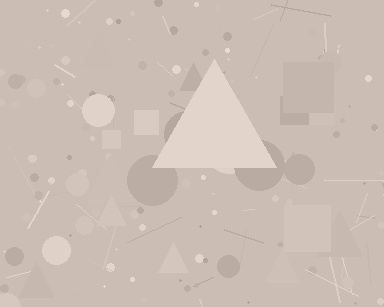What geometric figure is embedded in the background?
A triangle is embedded in the background.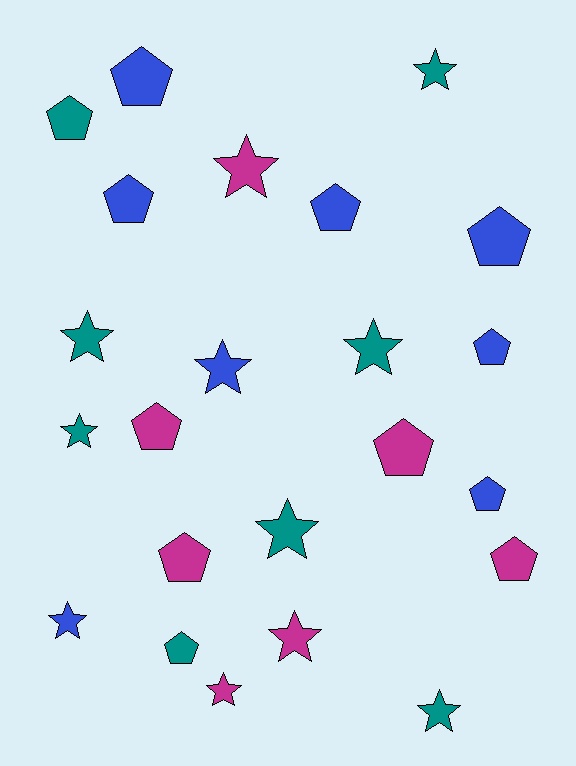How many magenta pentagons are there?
There are 4 magenta pentagons.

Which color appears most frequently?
Teal, with 8 objects.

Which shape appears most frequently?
Pentagon, with 12 objects.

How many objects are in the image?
There are 23 objects.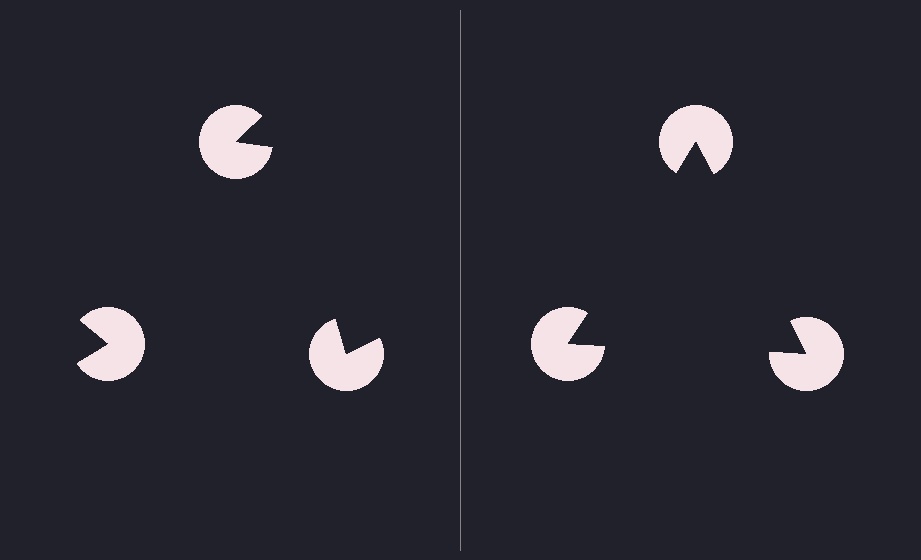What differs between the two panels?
The pac-man discs are positioned identically on both sides; only the wedge orientations differ. On the right they align to a triangle; on the left they are misaligned.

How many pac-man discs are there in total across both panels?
6 — 3 on each side.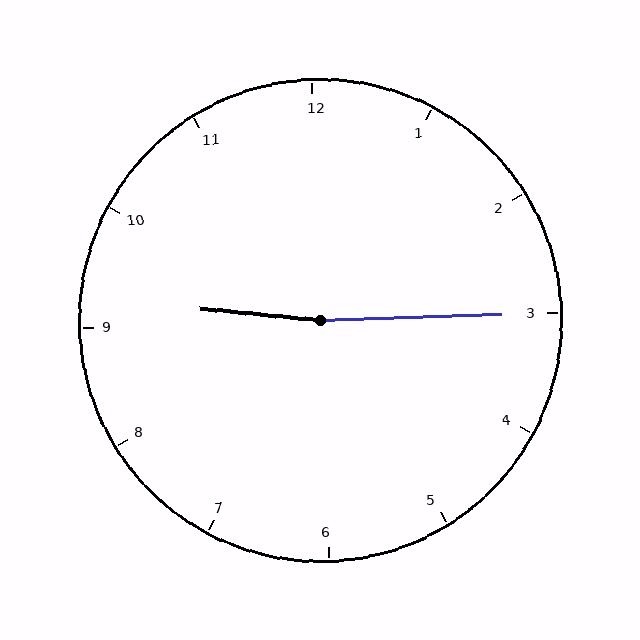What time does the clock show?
9:15.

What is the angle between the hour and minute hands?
Approximately 172 degrees.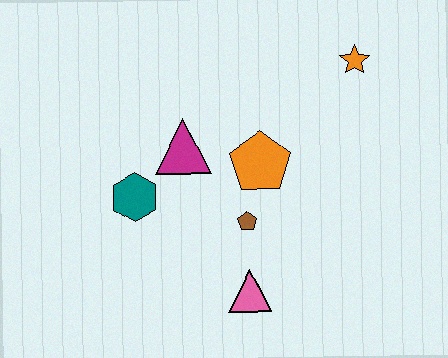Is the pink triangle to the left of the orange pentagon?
Yes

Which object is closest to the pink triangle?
The brown pentagon is closest to the pink triangle.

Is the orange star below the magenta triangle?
No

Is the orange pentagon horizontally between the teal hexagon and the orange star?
Yes